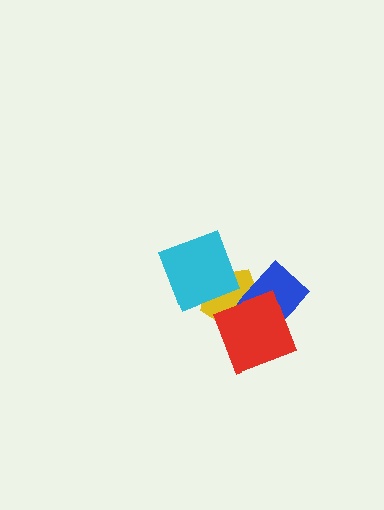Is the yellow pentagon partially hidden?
Yes, it is partially covered by another shape.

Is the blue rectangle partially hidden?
Yes, it is partially covered by another shape.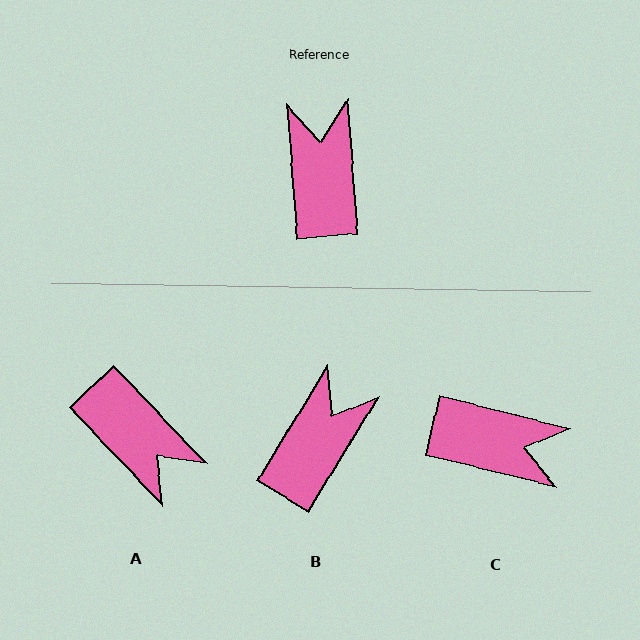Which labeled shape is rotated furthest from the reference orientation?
A, about 141 degrees away.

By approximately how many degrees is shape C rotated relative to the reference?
Approximately 108 degrees clockwise.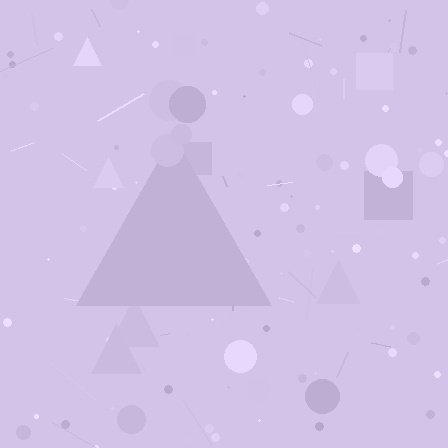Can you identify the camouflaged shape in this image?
The camouflaged shape is a triangle.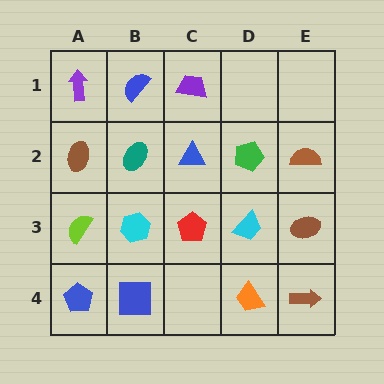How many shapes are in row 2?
5 shapes.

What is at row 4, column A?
A blue pentagon.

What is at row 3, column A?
A lime semicircle.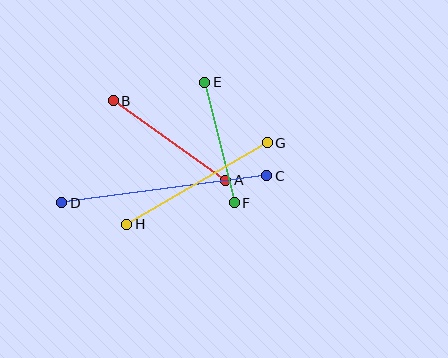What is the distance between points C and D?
The distance is approximately 207 pixels.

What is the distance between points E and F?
The distance is approximately 124 pixels.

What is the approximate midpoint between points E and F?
The midpoint is at approximately (220, 142) pixels.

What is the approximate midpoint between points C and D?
The midpoint is at approximately (164, 189) pixels.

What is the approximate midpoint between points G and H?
The midpoint is at approximately (197, 184) pixels.